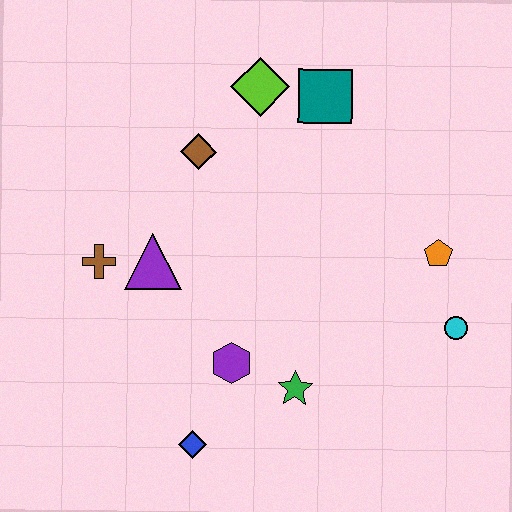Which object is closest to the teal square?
The lime diamond is closest to the teal square.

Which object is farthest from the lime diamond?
The blue diamond is farthest from the lime diamond.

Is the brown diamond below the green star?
No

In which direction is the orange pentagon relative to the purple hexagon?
The orange pentagon is to the right of the purple hexagon.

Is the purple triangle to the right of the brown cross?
Yes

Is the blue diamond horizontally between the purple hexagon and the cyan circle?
No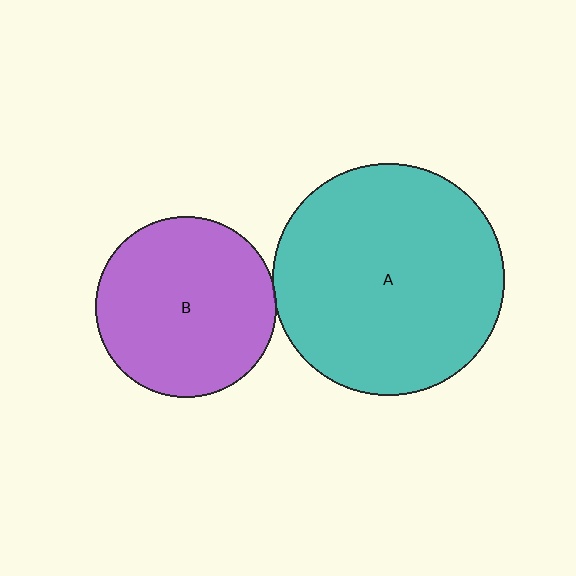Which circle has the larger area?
Circle A (teal).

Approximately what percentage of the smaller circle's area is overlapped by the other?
Approximately 5%.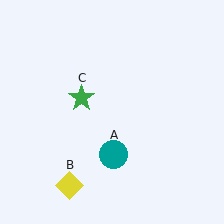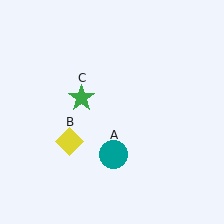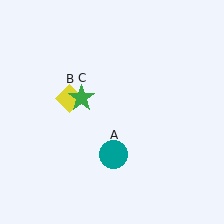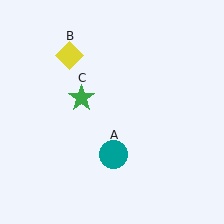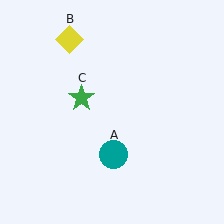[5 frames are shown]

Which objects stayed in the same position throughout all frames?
Teal circle (object A) and green star (object C) remained stationary.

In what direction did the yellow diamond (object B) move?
The yellow diamond (object B) moved up.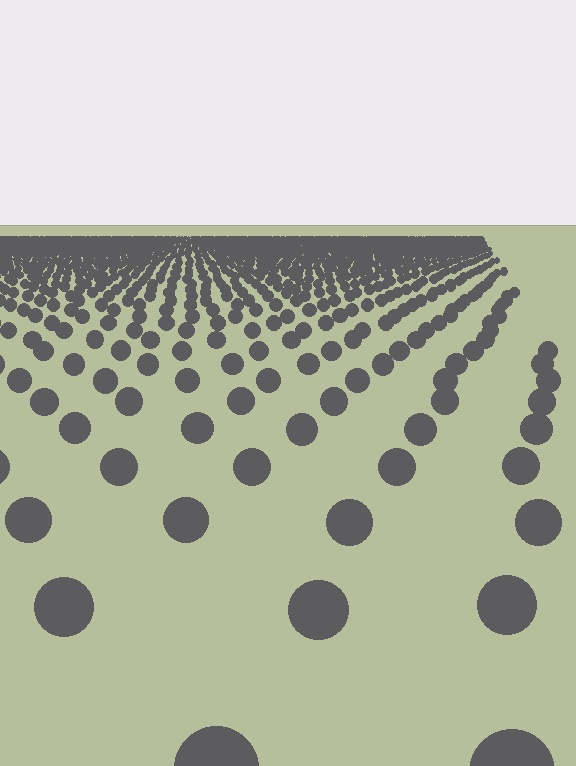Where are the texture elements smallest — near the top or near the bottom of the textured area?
Near the top.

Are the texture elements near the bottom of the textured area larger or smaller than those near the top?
Larger. Near the bottom, elements are closer to the viewer and appear at a bigger on-screen size.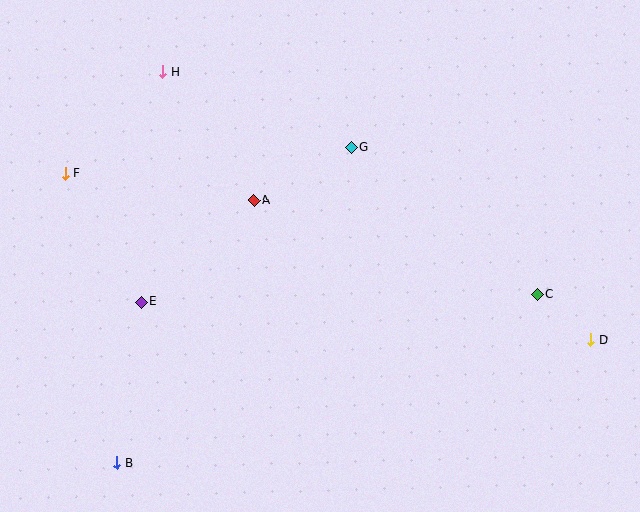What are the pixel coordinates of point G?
Point G is at (352, 148).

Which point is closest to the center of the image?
Point A at (254, 201) is closest to the center.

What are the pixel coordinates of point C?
Point C is at (537, 295).